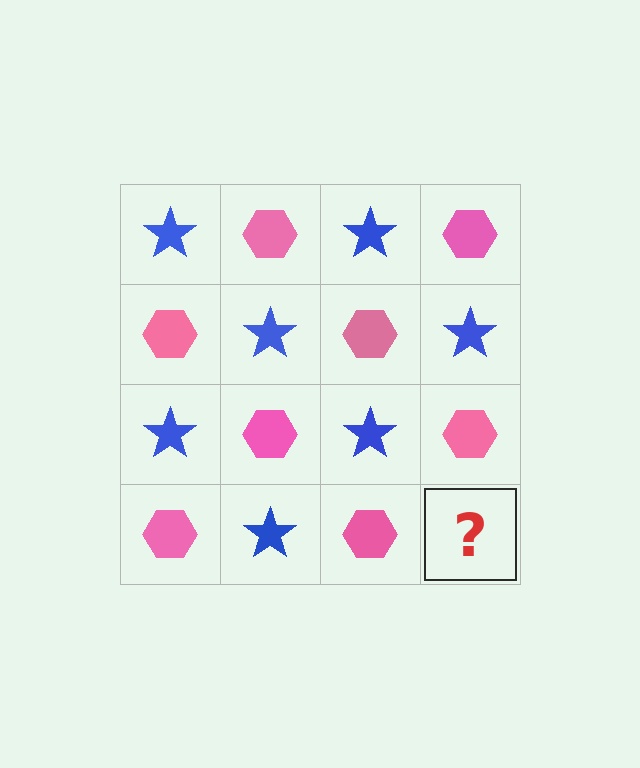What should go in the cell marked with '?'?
The missing cell should contain a blue star.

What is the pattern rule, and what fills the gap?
The rule is that it alternates blue star and pink hexagon in a checkerboard pattern. The gap should be filled with a blue star.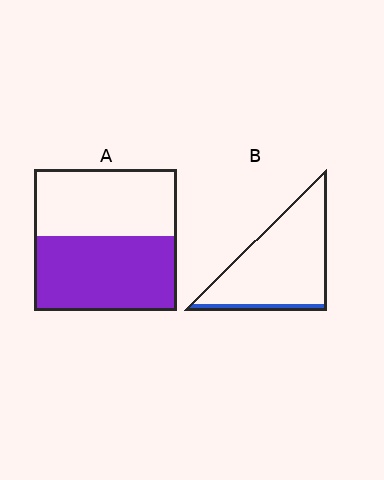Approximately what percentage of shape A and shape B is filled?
A is approximately 55% and B is approximately 10%.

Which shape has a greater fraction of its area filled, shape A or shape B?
Shape A.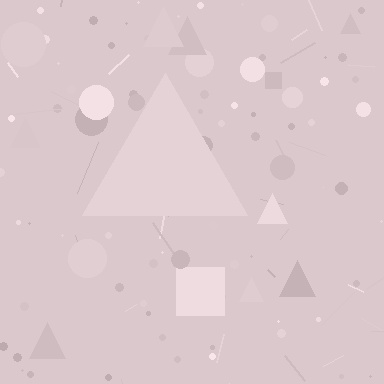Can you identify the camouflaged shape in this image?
The camouflaged shape is a triangle.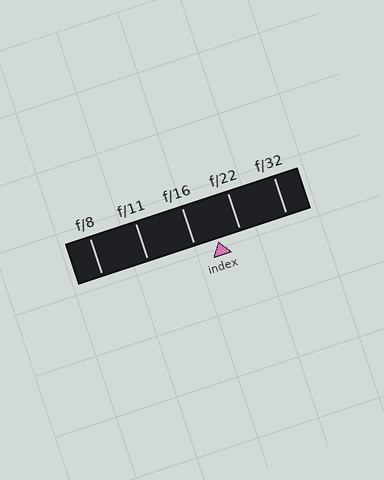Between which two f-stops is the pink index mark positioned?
The index mark is between f/16 and f/22.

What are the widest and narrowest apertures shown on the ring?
The widest aperture shown is f/8 and the narrowest is f/32.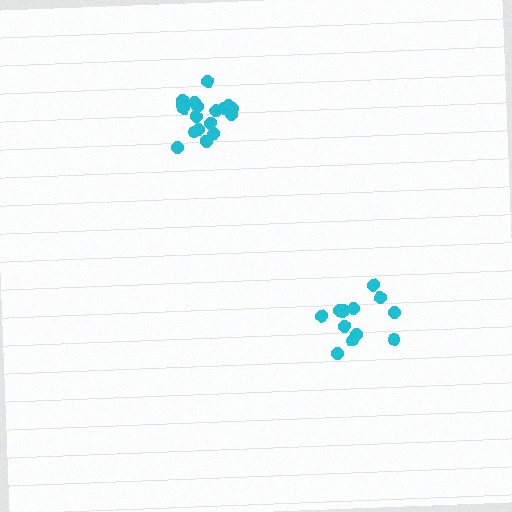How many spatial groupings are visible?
There are 2 spatial groupings.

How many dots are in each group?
Group 1: 13 dots, Group 2: 18 dots (31 total).